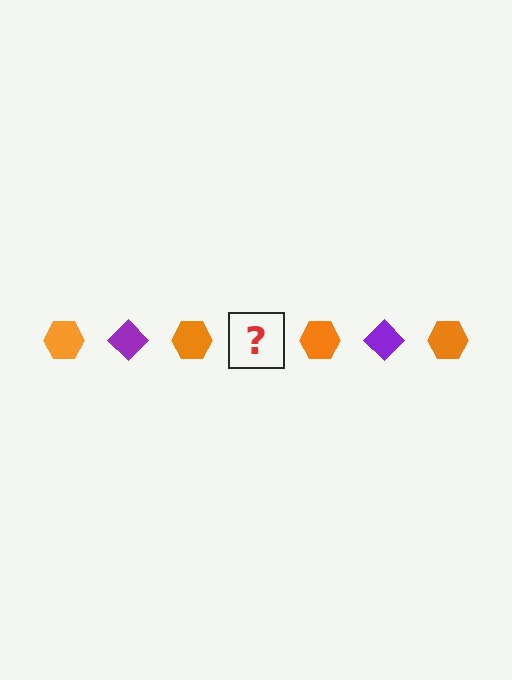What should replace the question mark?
The question mark should be replaced with a purple diamond.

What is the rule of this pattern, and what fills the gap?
The rule is that the pattern alternates between orange hexagon and purple diamond. The gap should be filled with a purple diamond.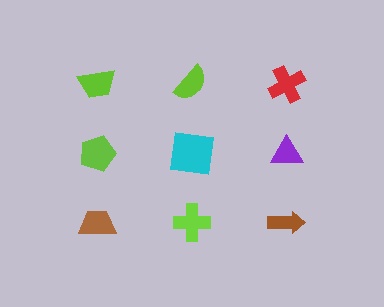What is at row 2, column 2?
A cyan square.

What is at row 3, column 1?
A brown trapezoid.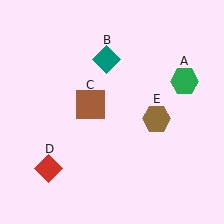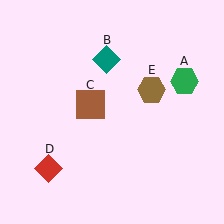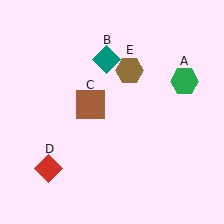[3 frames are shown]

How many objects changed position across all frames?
1 object changed position: brown hexagon (object E).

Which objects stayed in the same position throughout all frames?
Green hexagon (object A) and teal diamond (object B) and brown square (object C) and red diamond (object D) remained stationary.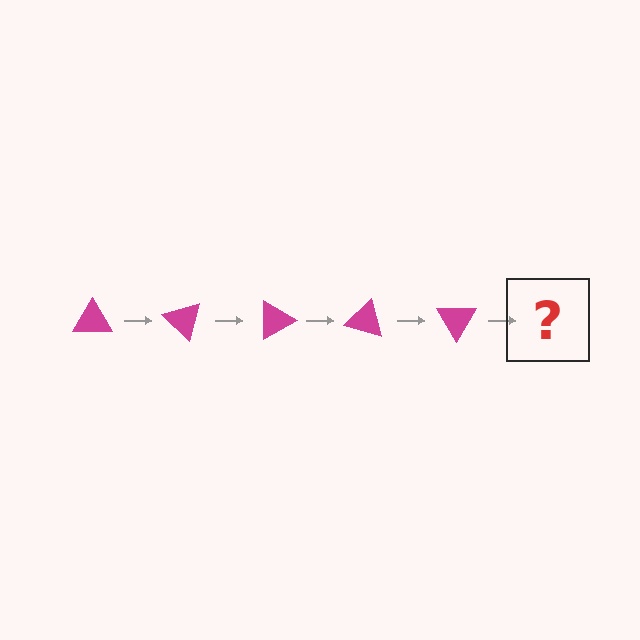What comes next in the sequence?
The next element should be a magenta triangle rotated 225 degrees.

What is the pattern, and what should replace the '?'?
The pattern is that the triangle rotates 45 degrees each step. The '?' should be a magenta triangle rotated 225 degrees.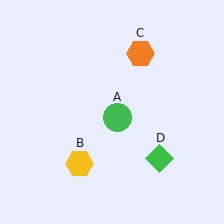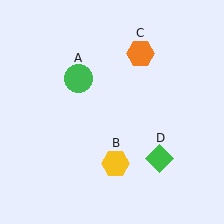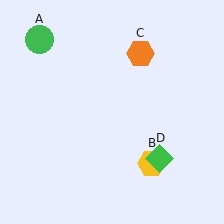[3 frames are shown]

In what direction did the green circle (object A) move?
The green circle (object A) moved up and to the left.